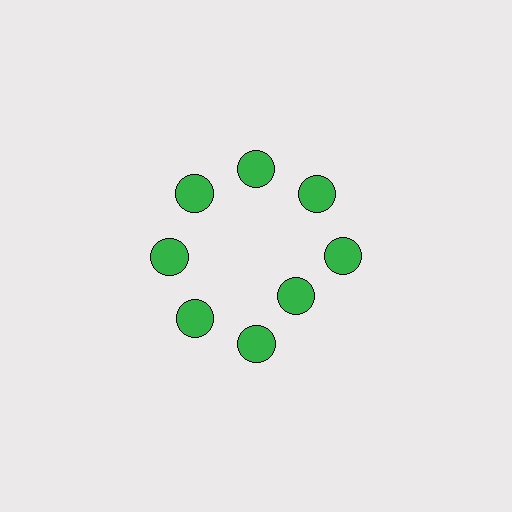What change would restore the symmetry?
The symmetry would be restored by moving it outward, back onto the ring so that all 8 circles sit at equal angles and equal distance from the center.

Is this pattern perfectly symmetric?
No. The 8 green circles are arranged in a ring, but one element near the 4 o'clock position is pulled inward toward the center, breaking the 8-fold rotational symmetry.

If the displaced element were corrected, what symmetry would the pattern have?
It would have 8-fold rotational symmetry — the pattern would map onto itself every 45 degrees.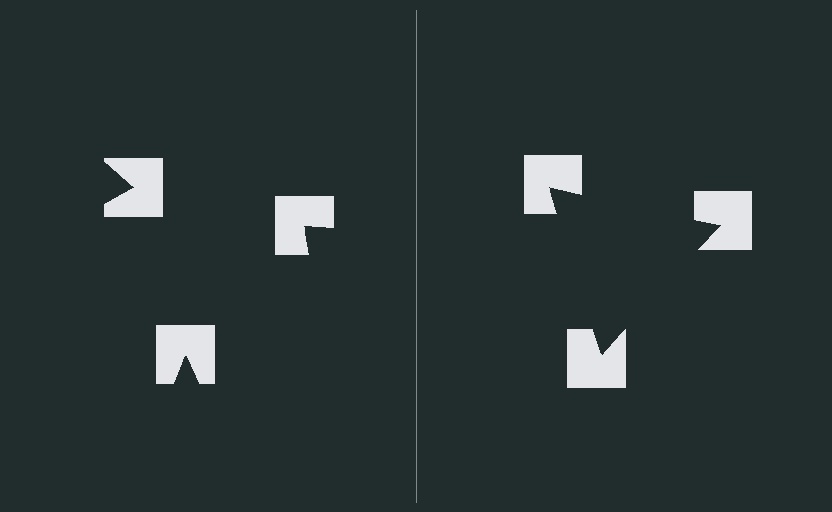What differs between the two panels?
The notched squares are positioned identically on both sides; only the wedge orientations differ. On the right they align to a triangle; on the left they are misaligned.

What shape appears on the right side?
An illusory triangle.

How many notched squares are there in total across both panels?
6 — 3 on each side.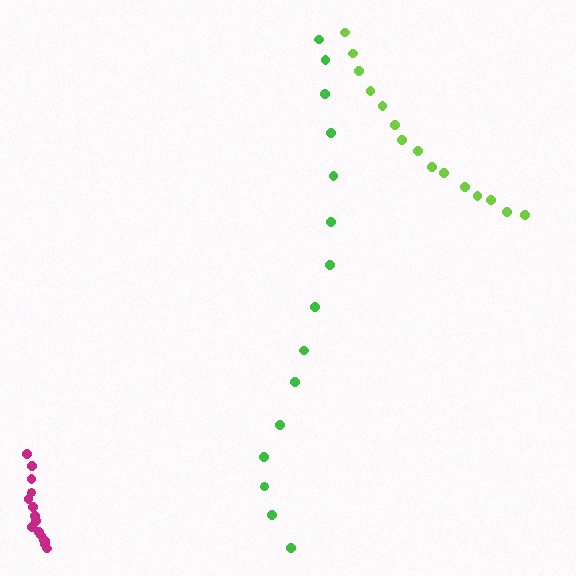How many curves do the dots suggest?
There are 3 distinct paths.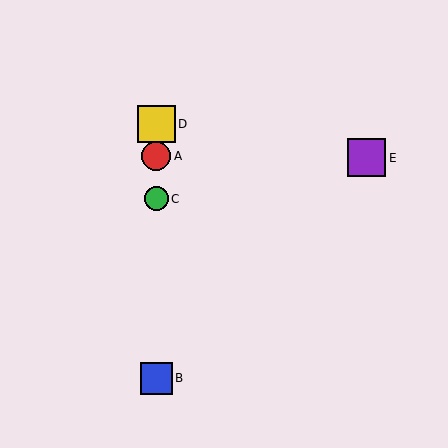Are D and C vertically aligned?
Yes, both are at x≈156.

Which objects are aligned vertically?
Objects A, B, C, D are aligned vertically.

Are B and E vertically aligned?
No, B is at x≈156 and E is at x≈367.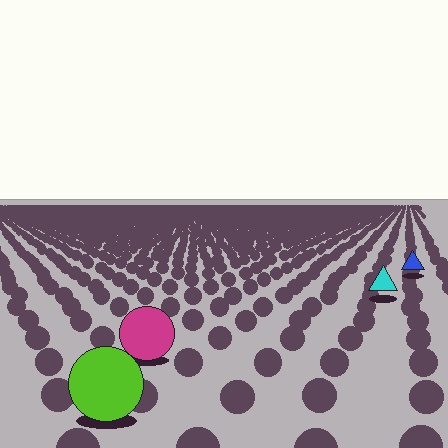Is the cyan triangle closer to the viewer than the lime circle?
No. The lime circle is closer — you can tell from the texture gradient: the ground texture is coarser near it.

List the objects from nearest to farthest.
From nearest to farthest: the lime circle, the magenta circle, the cyan triangle, the blue triangle.